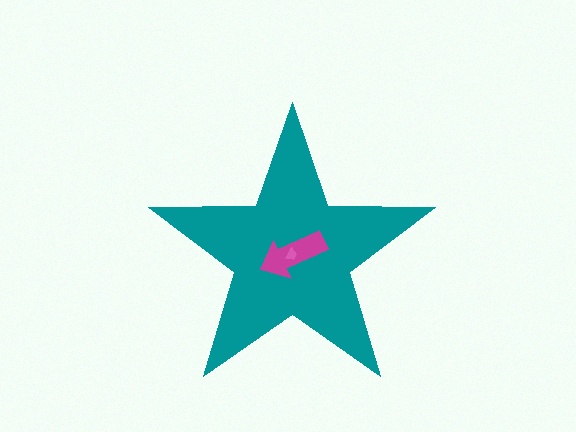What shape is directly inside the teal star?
The magenta arrow.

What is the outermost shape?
The teal star.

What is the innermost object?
The pink trapezoid.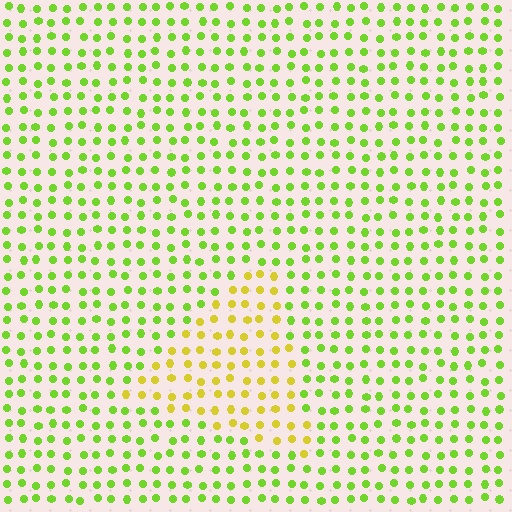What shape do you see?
I see a triangle.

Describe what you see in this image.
The image is filled with small lime elements in a uniform arrangement. A triangle-shaped region is visible where the elements are tinted to a slightly different hue, forming a subtle color boundary.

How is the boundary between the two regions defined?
The boundary is defined purely by a slight shift in hue (about 39 degrees). Spacing, size, and orientation are identical on both sides.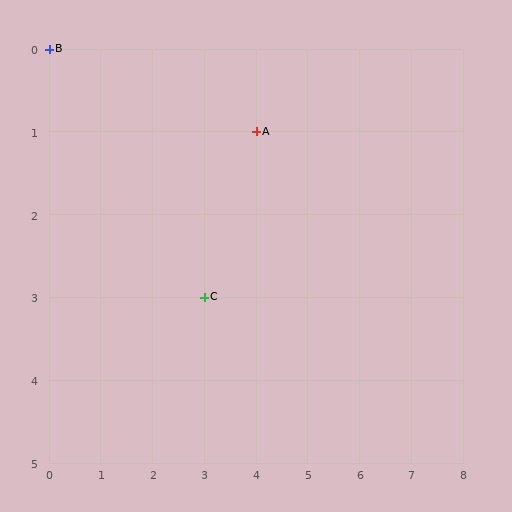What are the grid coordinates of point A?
Point A is at grid coordinates (4, 1).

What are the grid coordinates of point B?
Point B is at grid coordinates (0, 0).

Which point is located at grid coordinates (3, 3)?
Point C is at (3, 3).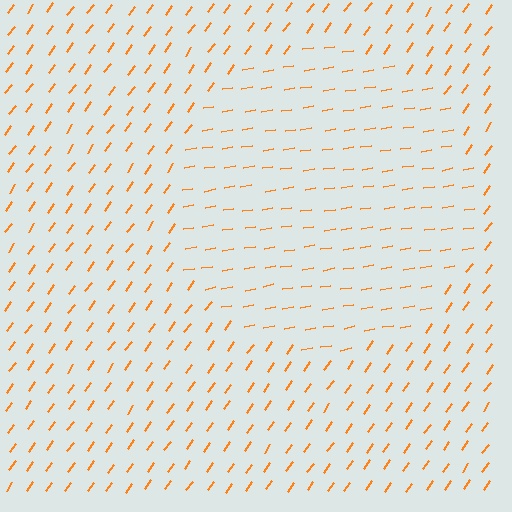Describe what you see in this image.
The image is filled with small orange line segments. A circle region in the image has lines oriented differently from the surrounding lines, creating a visible texture boundary.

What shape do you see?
I see a circle.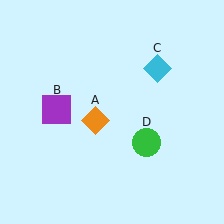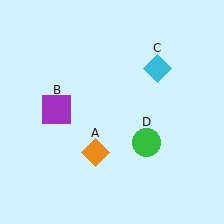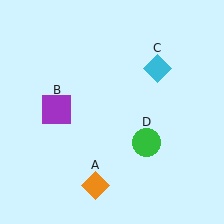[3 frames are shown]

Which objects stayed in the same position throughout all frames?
Purple square (object B) and cyan diamond (object C) and green circle (object D) remained stationary.